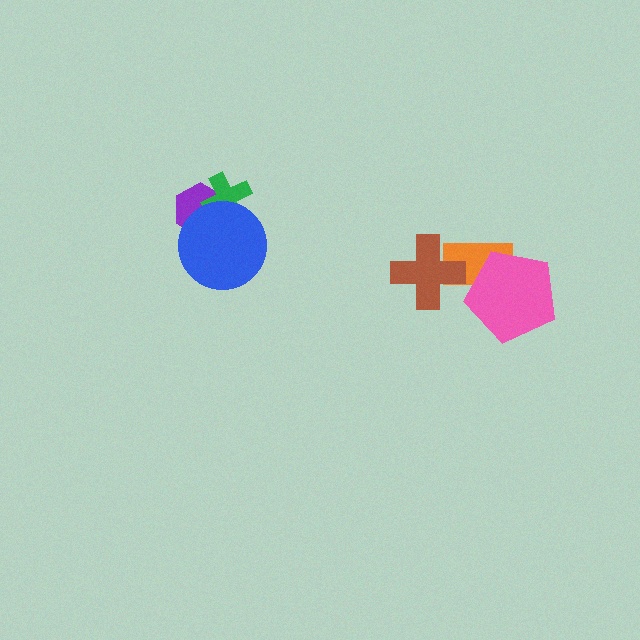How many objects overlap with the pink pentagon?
1 object overlaps with the pink pentagon.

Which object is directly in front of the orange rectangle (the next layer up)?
The brown cross is directly in front of the orange rectangle.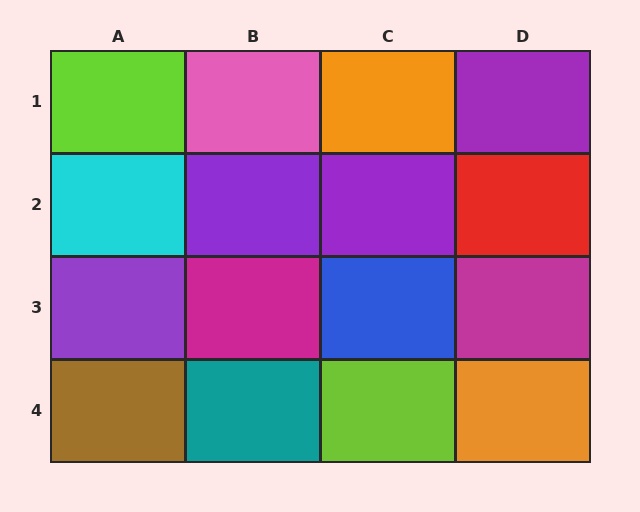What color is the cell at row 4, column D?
Orange.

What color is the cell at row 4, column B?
Teal.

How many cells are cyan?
1 cell is cyan.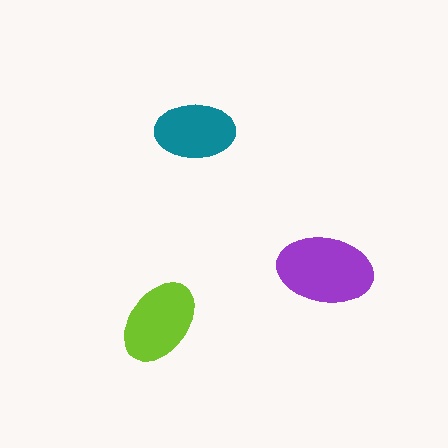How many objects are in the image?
There are 3 objects in the image.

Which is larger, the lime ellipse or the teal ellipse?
The lime one.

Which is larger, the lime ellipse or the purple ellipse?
The purple one.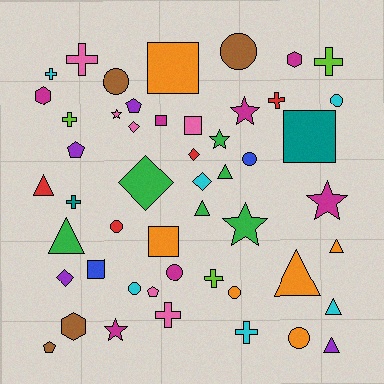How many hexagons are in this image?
There are 3 hexagons.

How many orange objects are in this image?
There are 6 orange objects.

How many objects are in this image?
There are 50 objects.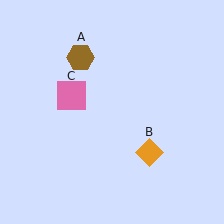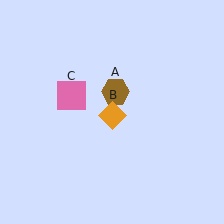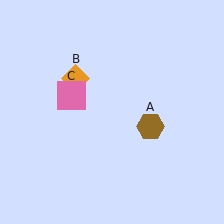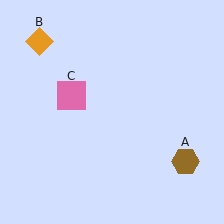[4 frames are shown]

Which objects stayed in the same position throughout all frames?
Pink square (object C) remained stationary.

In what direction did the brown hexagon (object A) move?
The brown hexagon (object A) moved down and to the right.